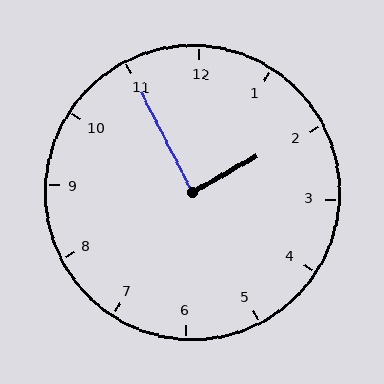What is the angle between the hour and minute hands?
Approximately 88 degrees.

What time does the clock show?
1:55.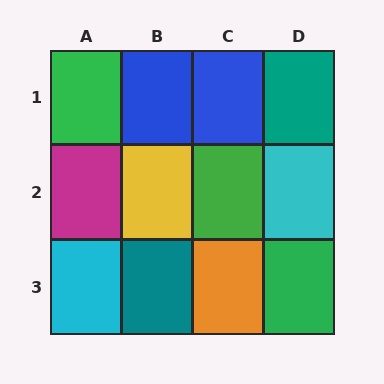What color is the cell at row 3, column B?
Teal.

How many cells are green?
3 cells are green.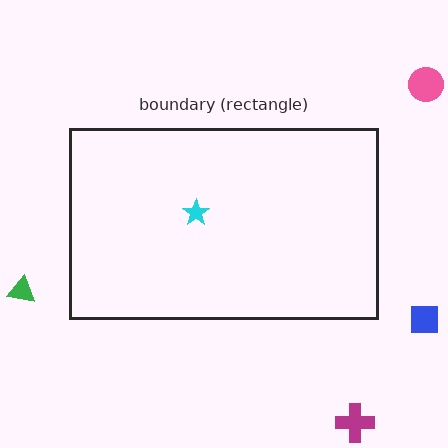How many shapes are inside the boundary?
1 inside, 4 outside.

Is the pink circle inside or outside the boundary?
Outside.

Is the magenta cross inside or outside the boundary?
Outside.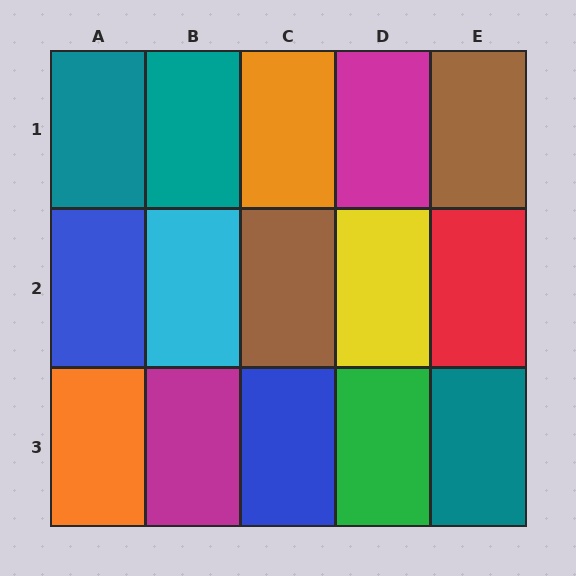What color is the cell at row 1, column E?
Brown.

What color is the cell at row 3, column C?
Blue.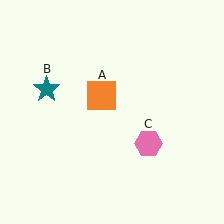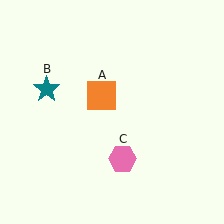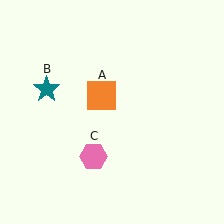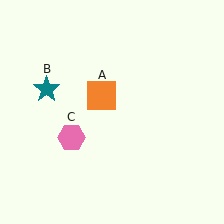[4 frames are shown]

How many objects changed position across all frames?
1 object changed position: pink hexagon (object C).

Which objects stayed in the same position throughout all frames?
Orange square (object A) and teal star (object B) remained stationary.